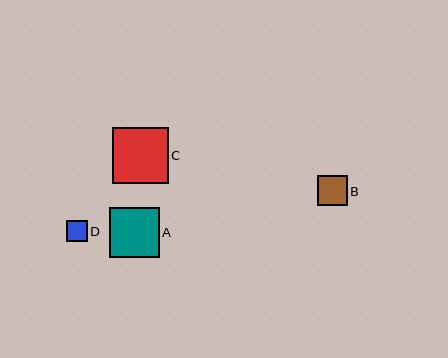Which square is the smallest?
Square D is the smallest with a size of approximately 21 pixels.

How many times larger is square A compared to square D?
Square A is approximately 2.4 times the size of square D.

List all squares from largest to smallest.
From largest to smallest: C, A, B, D.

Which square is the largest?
Square C is the largest with a size of approximately 56 pixels.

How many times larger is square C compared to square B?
Square C is approximately 1.8 times the size of square B.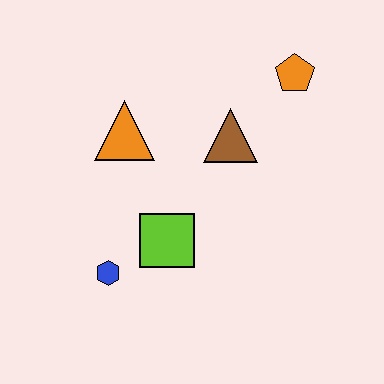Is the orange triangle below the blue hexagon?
No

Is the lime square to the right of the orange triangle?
Yes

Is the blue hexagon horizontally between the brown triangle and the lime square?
No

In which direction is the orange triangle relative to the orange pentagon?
The orange triangle is to the left of the orange pentagon.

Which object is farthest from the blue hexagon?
The orange pentagon is farthest from the blue hexagon.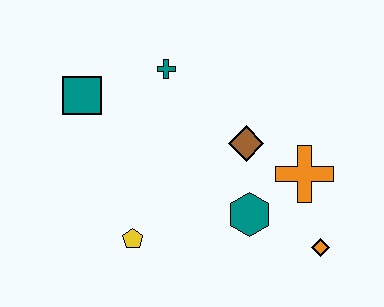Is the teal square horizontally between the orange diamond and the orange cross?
No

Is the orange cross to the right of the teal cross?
Yes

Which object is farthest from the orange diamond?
The teal square is farthest from the orange diamond.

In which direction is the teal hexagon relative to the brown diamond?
The teal hexagon is below the brown diamond.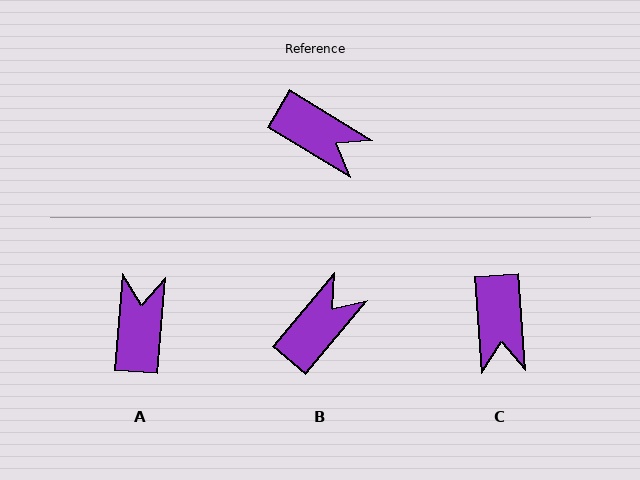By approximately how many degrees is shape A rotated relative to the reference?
Approximately 116 degrees counter-clockwise.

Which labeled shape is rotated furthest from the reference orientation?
A, about 116 degrees away.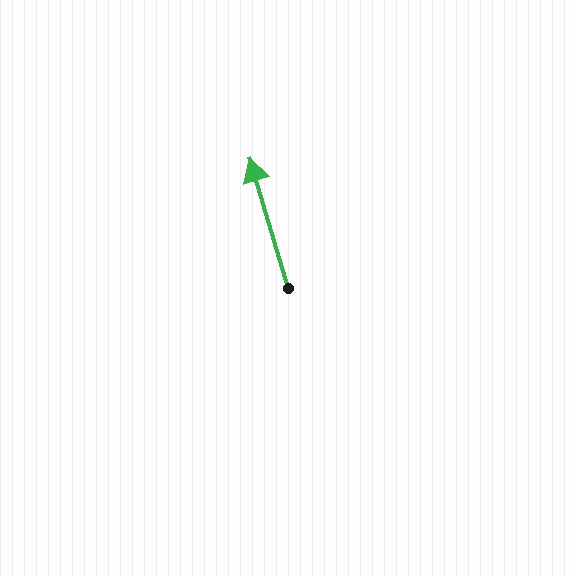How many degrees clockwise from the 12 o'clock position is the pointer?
Approximately 344 degrees.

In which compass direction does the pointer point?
North.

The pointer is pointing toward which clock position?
Roughly 11 o'clock.